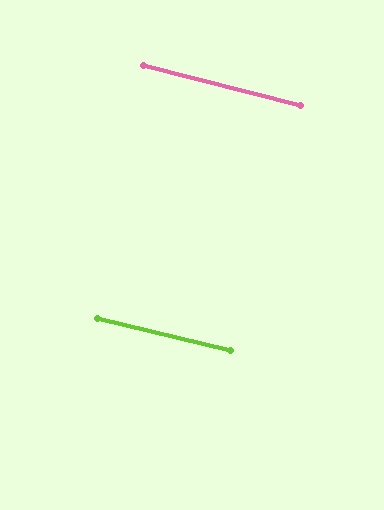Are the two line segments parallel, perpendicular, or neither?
Parallel — their directions differ by only 0.3°.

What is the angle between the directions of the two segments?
Approximately 0 degrees.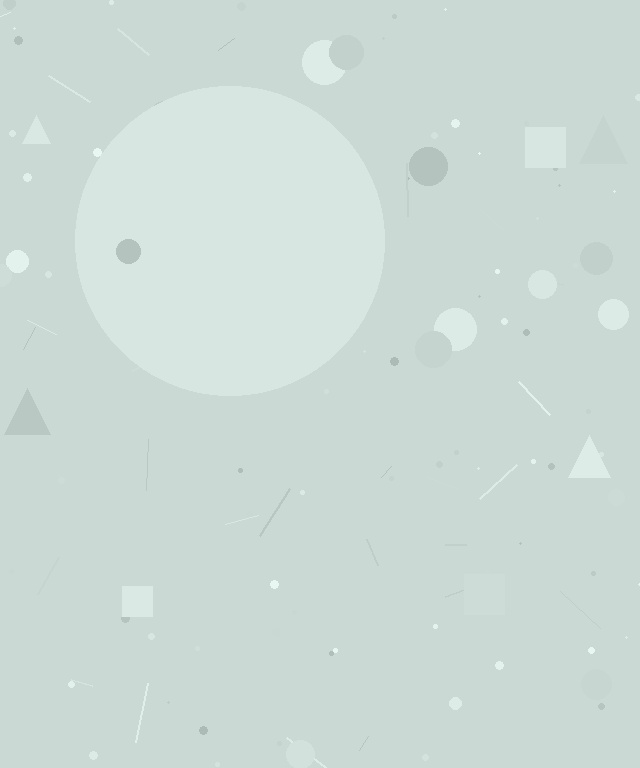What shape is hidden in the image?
A circle is hidden in the image.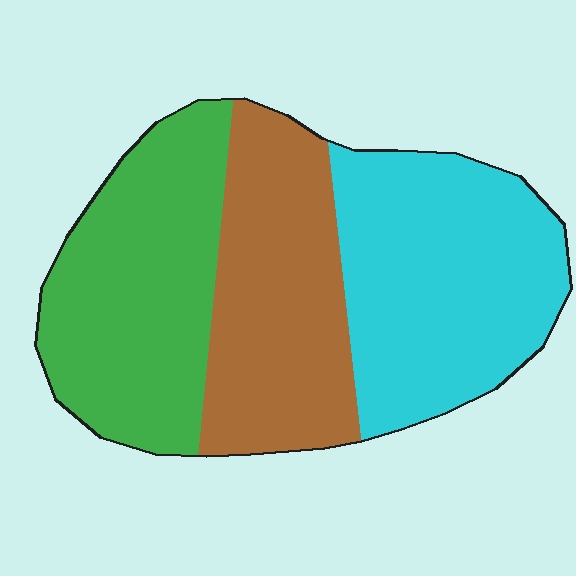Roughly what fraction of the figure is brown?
Brown takes up about one third (1/3) of the figure.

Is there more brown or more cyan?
Cyan.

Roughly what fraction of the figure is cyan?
Cyan covers roughly 35% of the figure.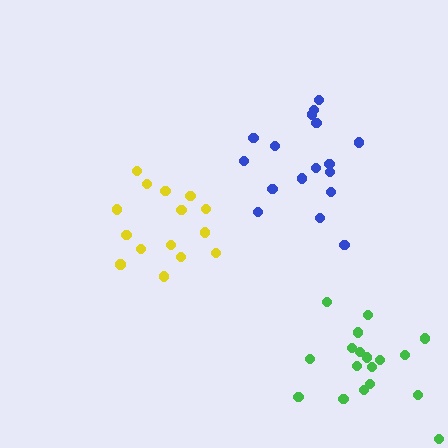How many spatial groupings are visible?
There are 3 spatial groupings.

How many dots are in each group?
Group 1: 17 dots, Group 2: 18 dots, Group 3: 15 dots (50 total).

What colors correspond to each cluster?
The clusters are colored: blue, green, yellow.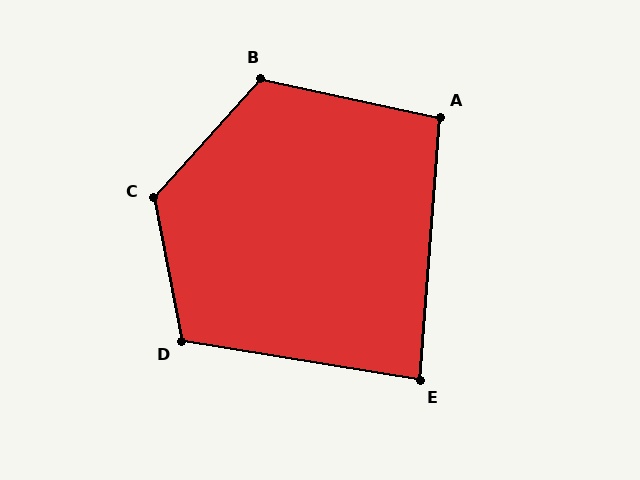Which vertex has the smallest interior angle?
E, at approximately 85 degrees.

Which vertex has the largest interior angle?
C, at approximately 127 degrees.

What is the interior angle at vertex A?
Approximately 98 degrees (obtuse).